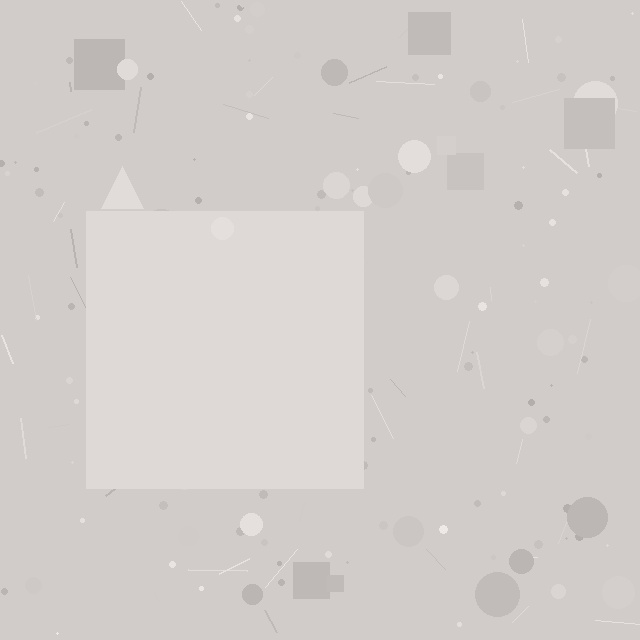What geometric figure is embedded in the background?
A square is embedded in the background.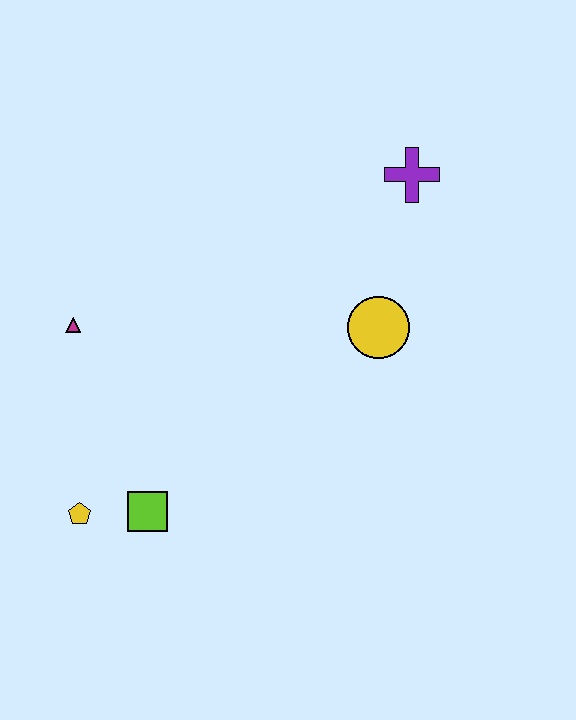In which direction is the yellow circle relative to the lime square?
The yellow circle is to the right of the lime square.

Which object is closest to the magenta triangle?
The yellow pentagon is closest to the magenta triangle.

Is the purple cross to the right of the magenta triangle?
Yes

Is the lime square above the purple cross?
No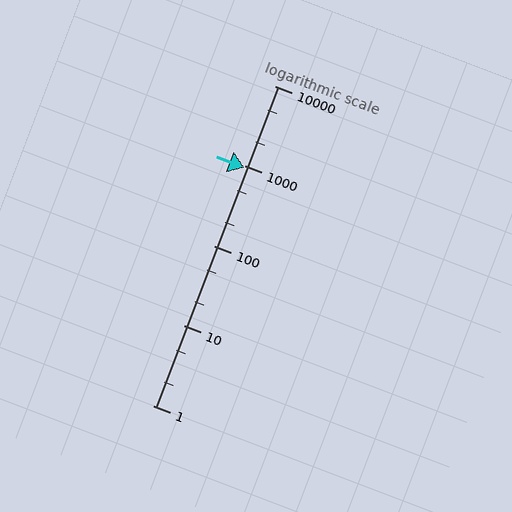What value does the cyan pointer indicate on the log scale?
The pointer indicates approximately 940.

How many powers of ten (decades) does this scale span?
The scale spans 4 decades, from 1 to 10000.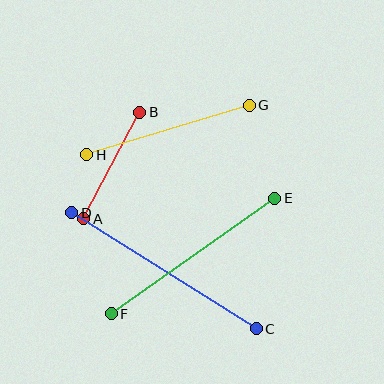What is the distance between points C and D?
The distance is approximately 218 pixels.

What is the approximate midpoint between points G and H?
The midpoint is at approximately (168, 130) pixels.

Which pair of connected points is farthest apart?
Points C and D are farthest apart.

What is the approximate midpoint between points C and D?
The midpoint is at approximately (164, 271) pixels.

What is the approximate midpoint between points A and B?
The midpoint is at approximately (112, 165) pixels.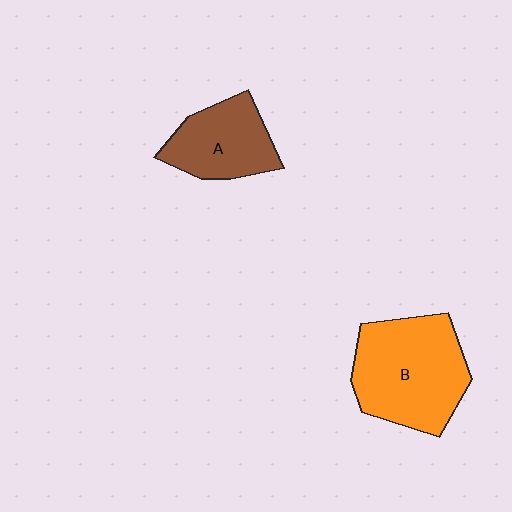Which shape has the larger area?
Shape B (orange).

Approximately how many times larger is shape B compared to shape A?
Approximately 1.6 times.